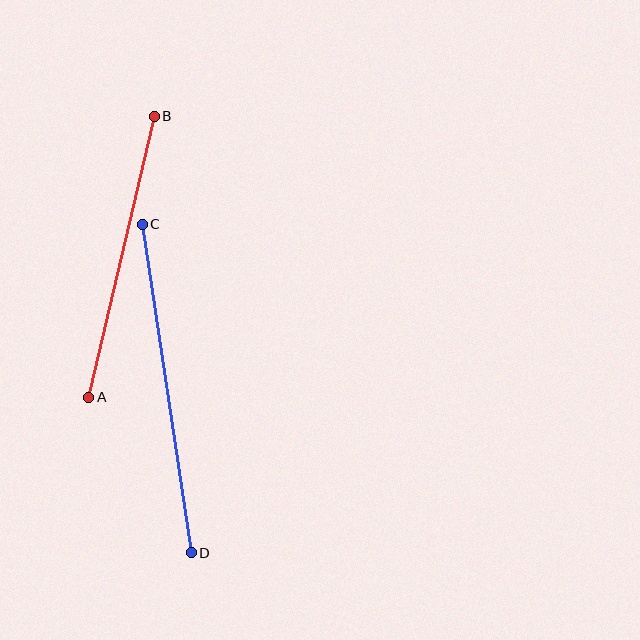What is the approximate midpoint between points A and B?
The midpoint is at approximately (122, 257) pixels.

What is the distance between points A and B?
The distance is approximately 289 pixels.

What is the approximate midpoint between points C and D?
The midpoint is at approximately (167, 389) pixels.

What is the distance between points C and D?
The distance is approximately 332 pixels.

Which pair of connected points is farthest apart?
Points C and D are farthest apart.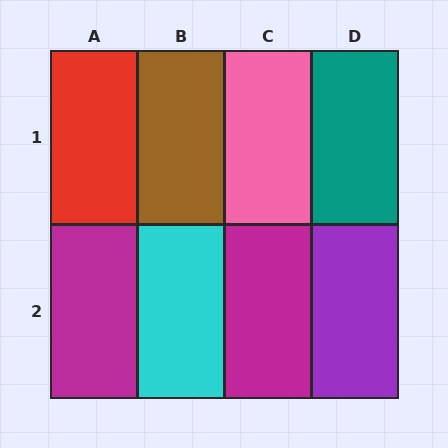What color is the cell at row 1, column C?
Pink.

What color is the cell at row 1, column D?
Teal.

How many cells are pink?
1 cell is pink.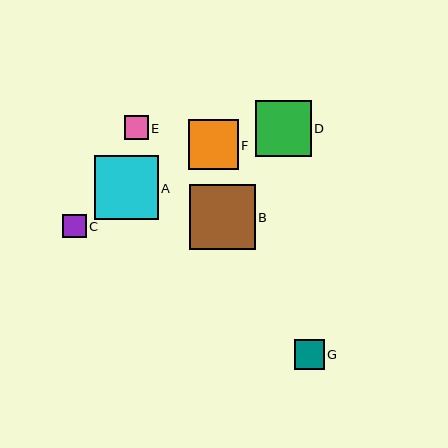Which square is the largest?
Square B is the largest with a size of approximately 65 pixels.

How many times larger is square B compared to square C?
Square B is approximately 2.8 times the size of square C.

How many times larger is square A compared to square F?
Square A is approximately 1.3 times the size of square F.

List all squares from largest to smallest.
From largest to smallest: B, A, D, F, G, C, E.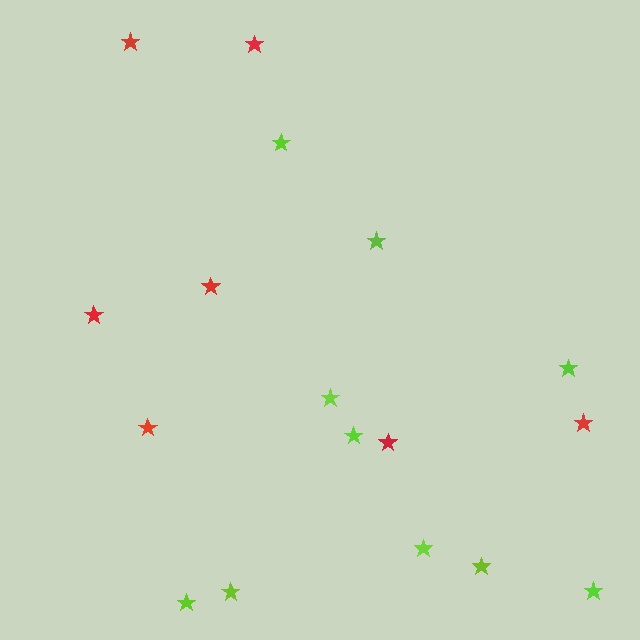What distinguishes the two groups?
There are 2 groups: one group of red stars (7) and one group of lime stars (10).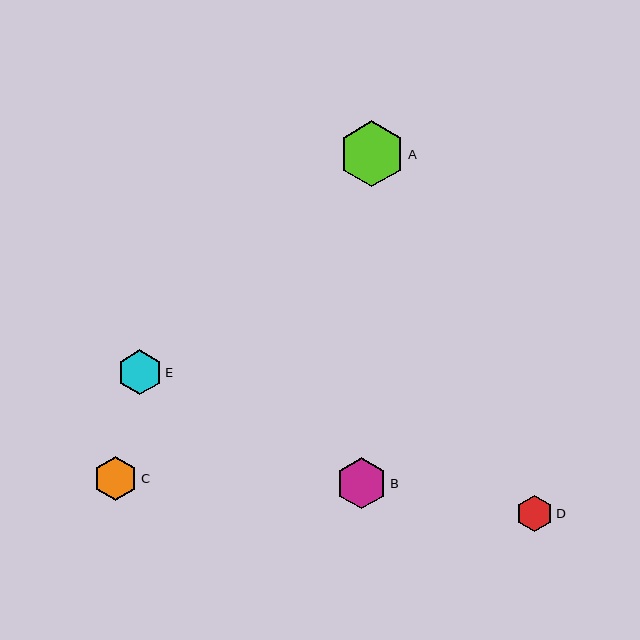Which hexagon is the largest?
Hexagon A is the largest with a size of approximately 66 pixels.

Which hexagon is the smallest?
Hexagon D is the smallest with a size of approximately 36 pixels.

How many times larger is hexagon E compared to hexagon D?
Hexagon E is approximately 1.2 times the size of hexagon D.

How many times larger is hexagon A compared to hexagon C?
Hexagon A is approximately 1.5 times the size of hexagon C.